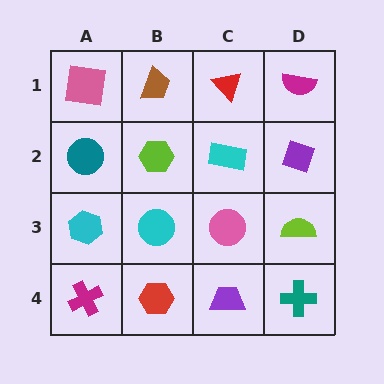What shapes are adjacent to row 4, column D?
A lime semicircle (row 3, column D), a purple trapezoid (row 4, column C).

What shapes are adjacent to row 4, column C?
A pink circle (row 3, column C), a red hexagon (row 4, column B), a teal cross (row 4, column D).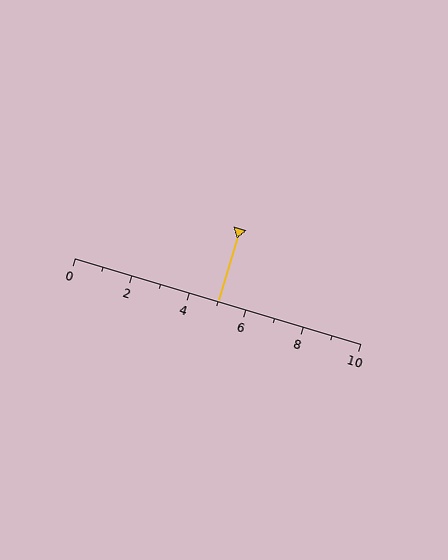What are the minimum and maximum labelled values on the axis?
The axis runs from 0 to 10.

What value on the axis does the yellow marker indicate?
The marker indicates approximately 5.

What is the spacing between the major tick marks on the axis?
The major ticks are spaced 2 apart.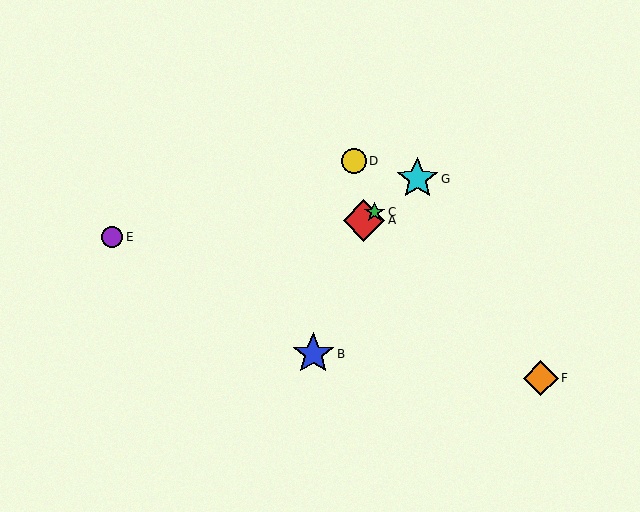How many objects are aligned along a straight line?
3 objects (A, C, G) are aligned along a straight line.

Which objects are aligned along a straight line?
Objects A, C, G are aligned along a straight line.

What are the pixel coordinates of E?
Object E is at (112, 237).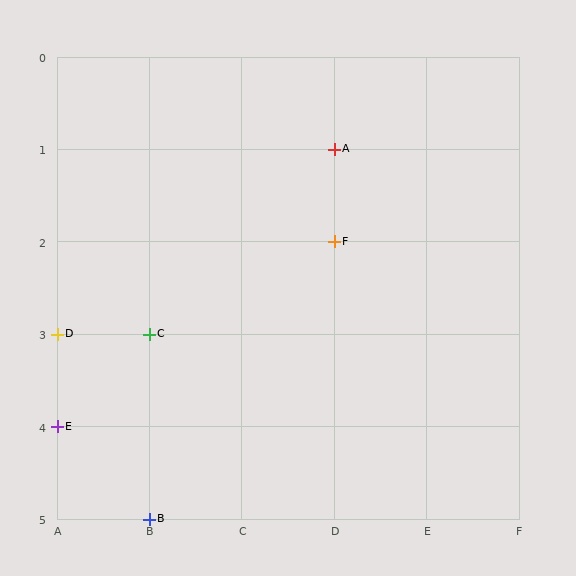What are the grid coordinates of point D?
Point D is at grid coordinates (A, 3).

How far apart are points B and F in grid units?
Points B and F are 2 columns and 3 rows apart (about 3.6 grid units diagonally).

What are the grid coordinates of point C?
Point C is at grid coordinates (B, 3).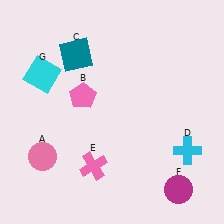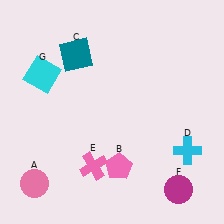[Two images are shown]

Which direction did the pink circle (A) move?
The pink circle (A) moved down.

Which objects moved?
The objects that moved are: the pink circle (A), the pink pentagon (B).